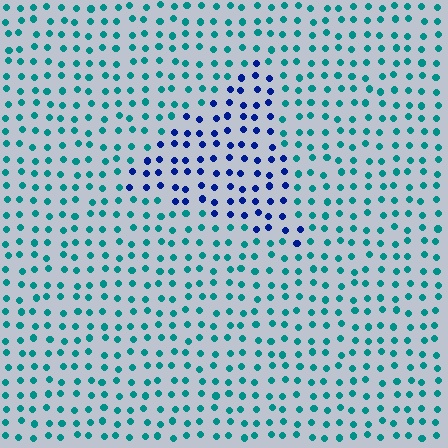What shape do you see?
I see a triangle.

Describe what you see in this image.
The image is filled with small teal elements in a uniform arrangement. A triangle-shaped region is visible where the elements are tinted to a slightly different hue, forming a subtle color boundary.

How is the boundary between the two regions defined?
The boundary is defined purely by a slight shift in hue (about 52 degrees). Spacing, size, and orientation are identical on both sides.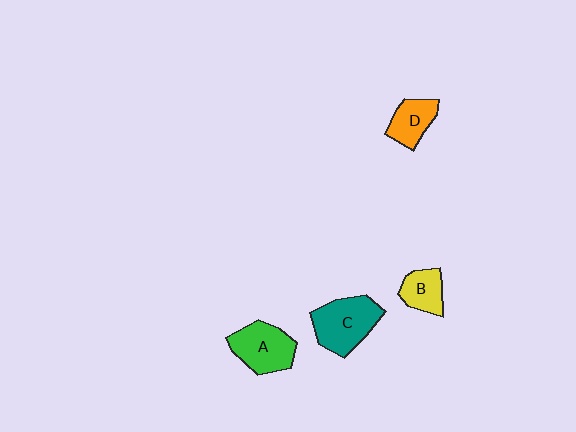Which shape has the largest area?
Shape C (teal).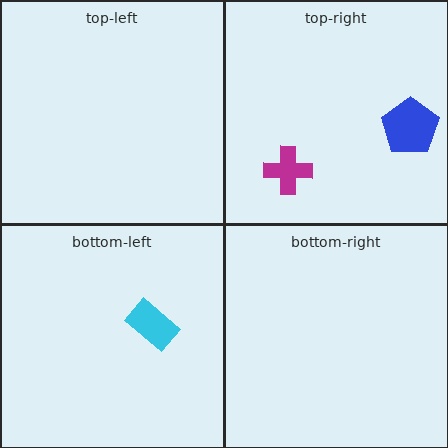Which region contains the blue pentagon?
The top-right region.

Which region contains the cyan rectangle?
The bottom-left region.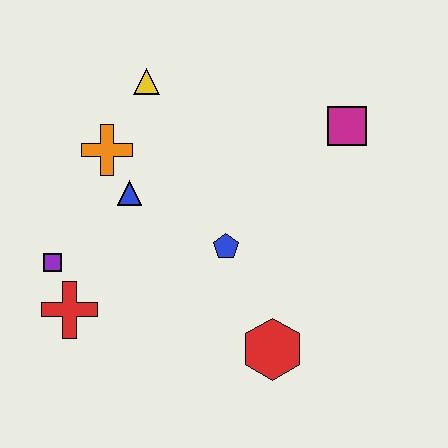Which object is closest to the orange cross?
The blue triangle is closest to the orange cross.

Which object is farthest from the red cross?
The magenta square is farthest from the red cross.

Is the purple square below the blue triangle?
Yes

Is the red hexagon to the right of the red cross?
Yes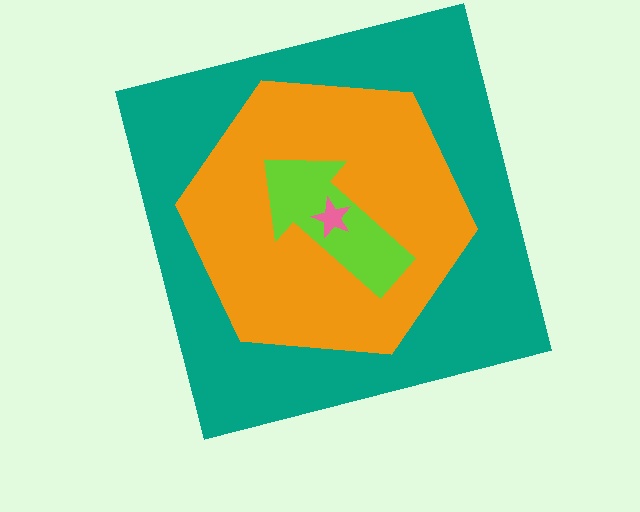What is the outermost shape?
The teal square.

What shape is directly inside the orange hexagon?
The lime arrow.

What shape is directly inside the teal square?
The orange hexagon.